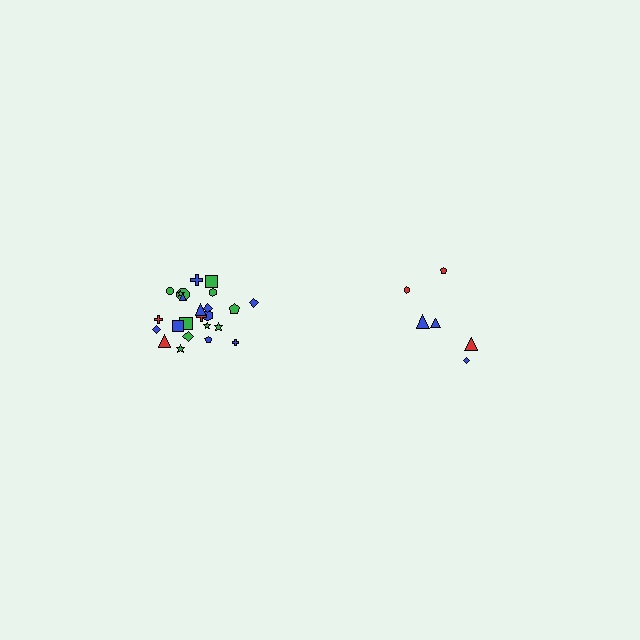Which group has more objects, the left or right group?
The left group.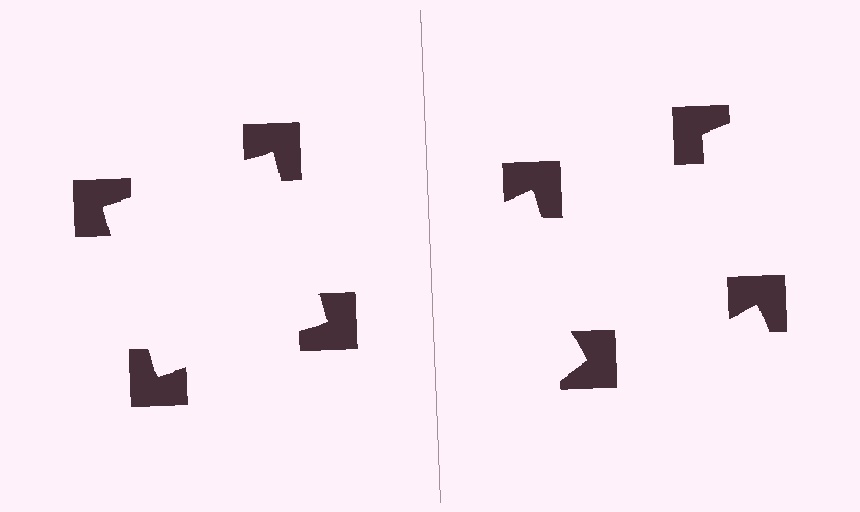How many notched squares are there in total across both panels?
8 — 4 on each side.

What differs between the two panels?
The notched squares are positioned identically on both sides; only the wedge orientations differ. On the left they align to a square; on the right they are misaligned.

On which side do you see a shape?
An illusory square appears on the left side. On the right side the wedge cuts are rotated, so no coherent shape forms.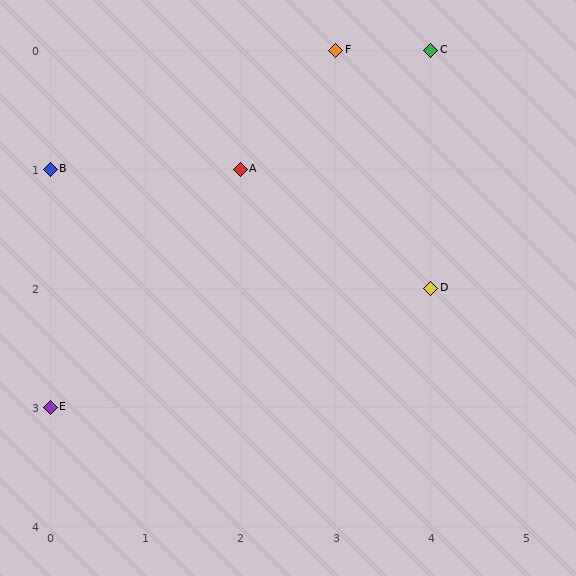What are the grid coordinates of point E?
Point E is at grid coordinates (0, 3).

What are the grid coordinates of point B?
Point B is at grid coordinates (0, 1).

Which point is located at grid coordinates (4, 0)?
Point C is at (4, 0).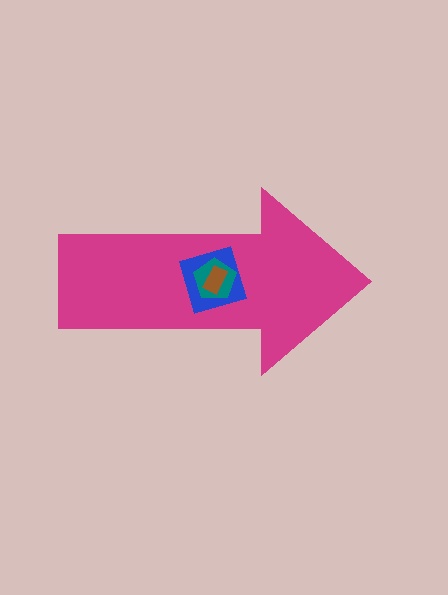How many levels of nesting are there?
4.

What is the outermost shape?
The magenta arrow.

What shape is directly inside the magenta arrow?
The blue diamond.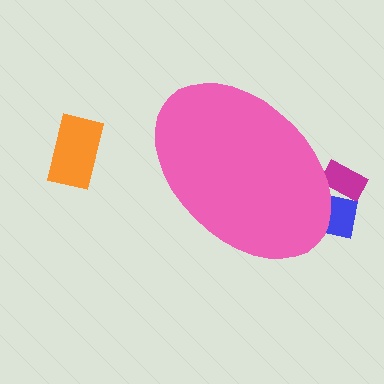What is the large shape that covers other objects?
A pink ellipse.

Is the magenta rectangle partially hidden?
Yes, the magenta rectangle is partially hidden behind the pink ellipse.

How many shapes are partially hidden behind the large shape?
2 shapes are partially hidden.